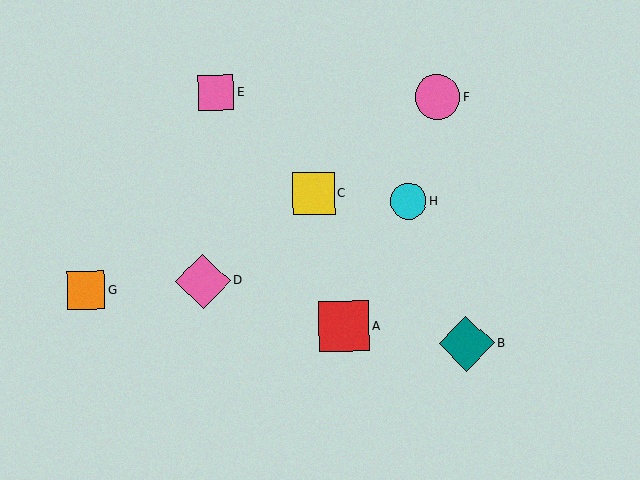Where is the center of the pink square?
The center of the pink square is at (216, 92).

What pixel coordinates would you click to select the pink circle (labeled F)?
Click at (437, 97) to select the pink circle F.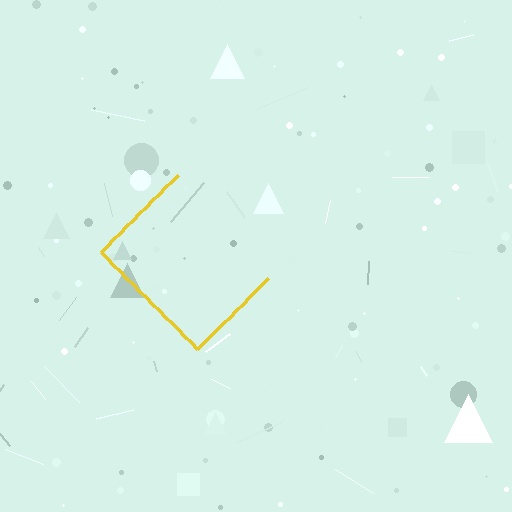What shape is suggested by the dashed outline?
The dashed outline suggests a diamond.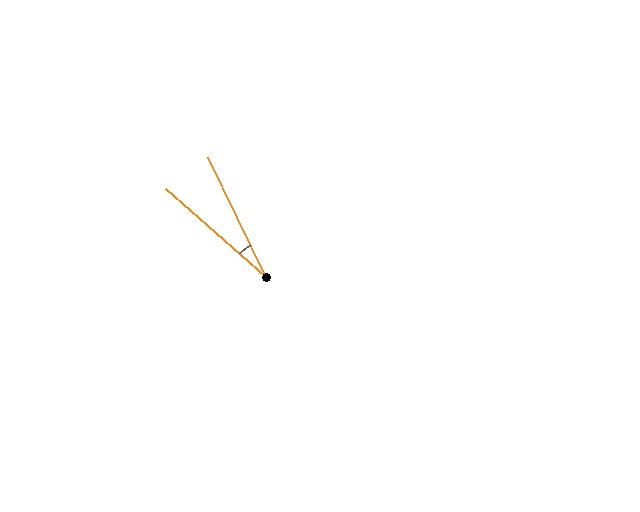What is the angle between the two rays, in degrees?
Approximately 23 degrees.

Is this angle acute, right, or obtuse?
It is acute.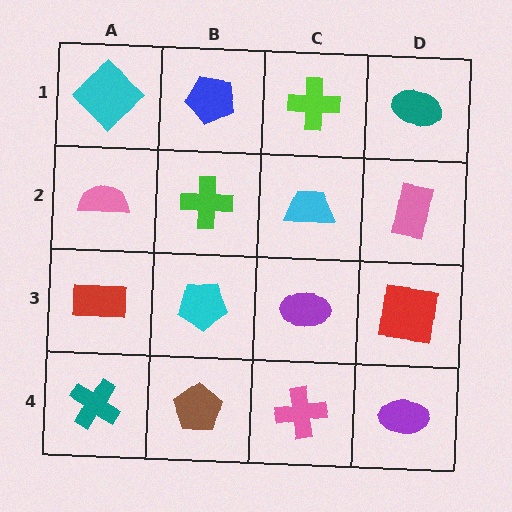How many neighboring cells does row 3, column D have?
3.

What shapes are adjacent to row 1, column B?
A green cross (row 2, column B), a cyan diamond (row 1, column A), a lime cross (row 1, column C).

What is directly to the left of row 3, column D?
A purple ellipse.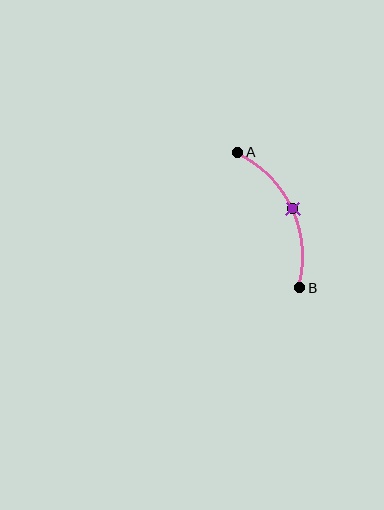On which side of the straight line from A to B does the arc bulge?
The arc bulges to the right of the straight line connecting A and B.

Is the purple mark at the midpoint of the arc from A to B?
Yes. The purple mark lies on the arc at equal arc-length from both A and B — it is the arc midpoint.